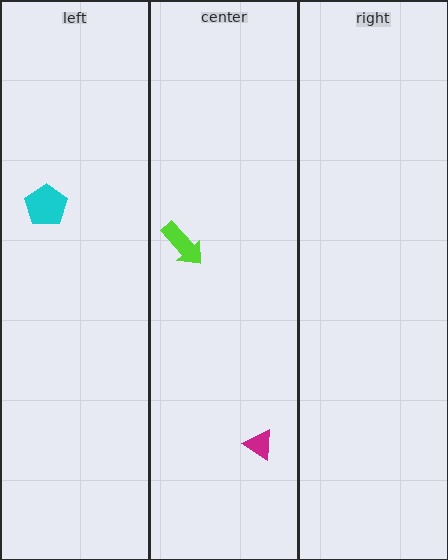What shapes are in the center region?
The lime arrow, the magenta triangle.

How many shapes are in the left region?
1.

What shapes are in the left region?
The cyan pentagon.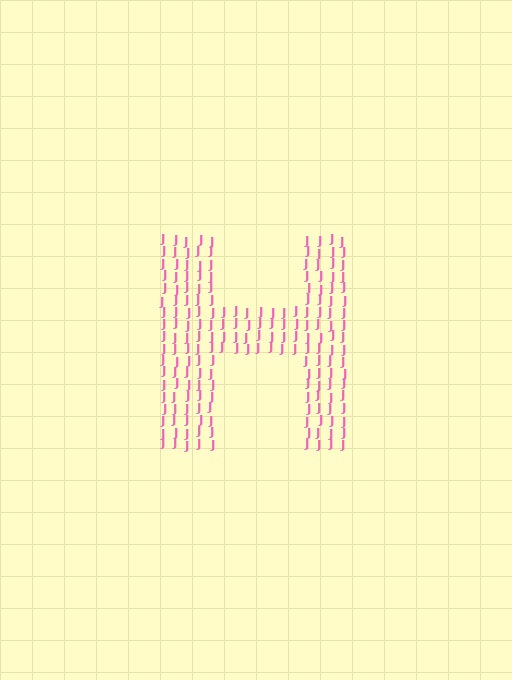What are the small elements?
The small elements are letter J's.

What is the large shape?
The large shape is the letter H.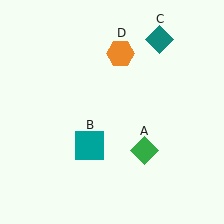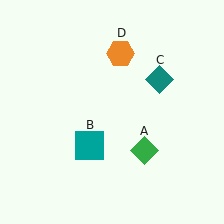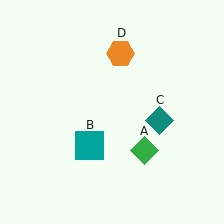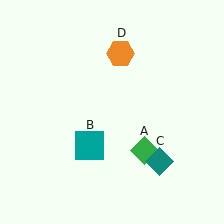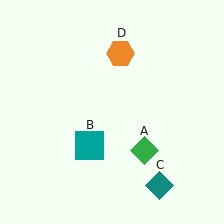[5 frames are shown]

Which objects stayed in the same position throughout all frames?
Green diamond (object A) and teal square (object B) and orange hexagon (object D) remained stationary.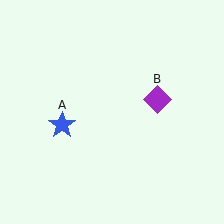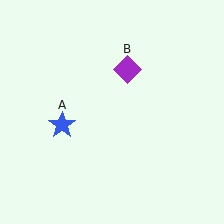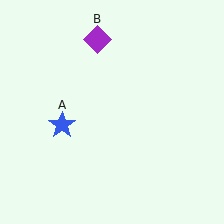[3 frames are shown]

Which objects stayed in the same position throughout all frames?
Blue star (object A) remained stationary.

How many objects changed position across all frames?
1 object changed position: purple diamond (object B).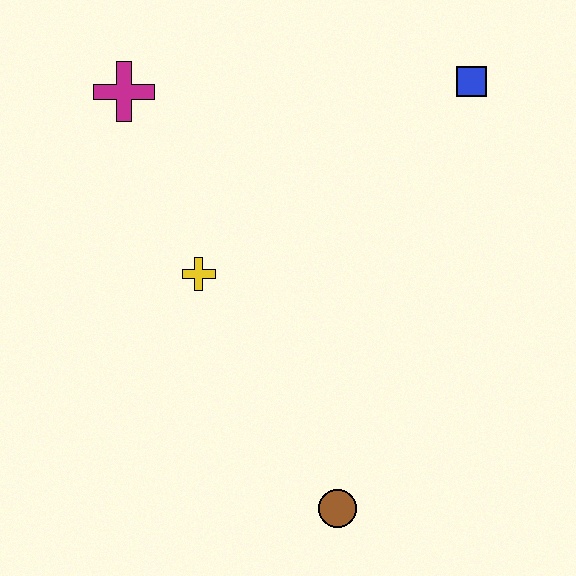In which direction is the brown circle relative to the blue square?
The brown circle is below the blue square.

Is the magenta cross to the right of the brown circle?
No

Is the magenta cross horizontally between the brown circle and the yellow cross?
No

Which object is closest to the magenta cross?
The yellow cross is closest to the magenta cross.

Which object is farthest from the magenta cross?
The brown circle is farthest from the magenta cross.